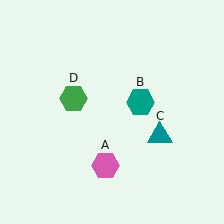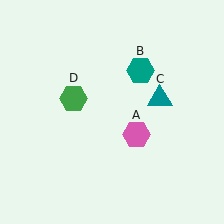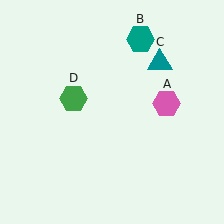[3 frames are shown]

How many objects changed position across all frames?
3 objects changed position: pink hexagon (object A), teal hexagon (object B), teal triangle (object C).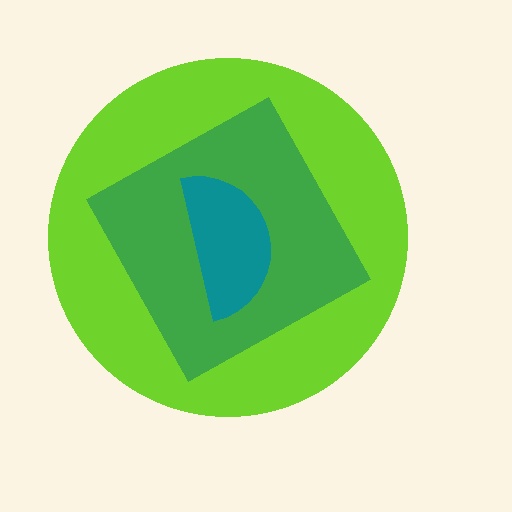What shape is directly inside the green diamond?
The teal semicircle.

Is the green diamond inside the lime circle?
Yes.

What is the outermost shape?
The lime circle.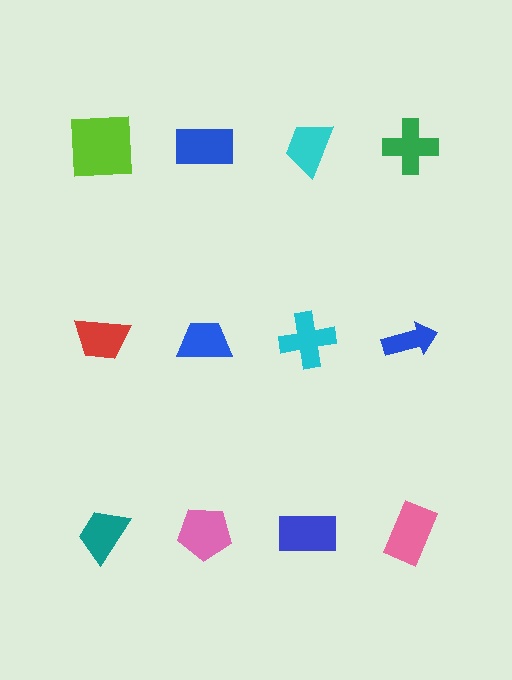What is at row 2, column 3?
A cyan cross.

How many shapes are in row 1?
4 shapes.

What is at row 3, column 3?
A blue rectangle.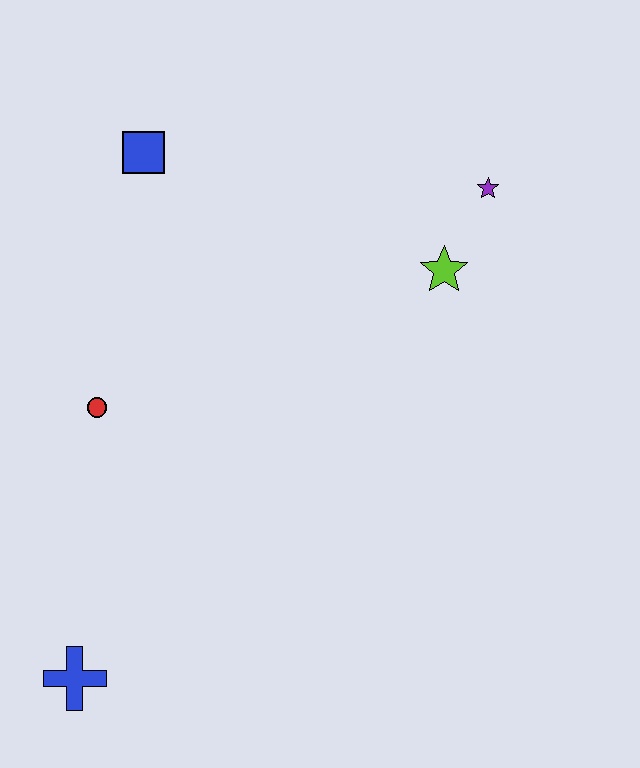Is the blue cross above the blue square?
No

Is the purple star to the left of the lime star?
No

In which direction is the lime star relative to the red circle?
The lime star is to the right of the red circle.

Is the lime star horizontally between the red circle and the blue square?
No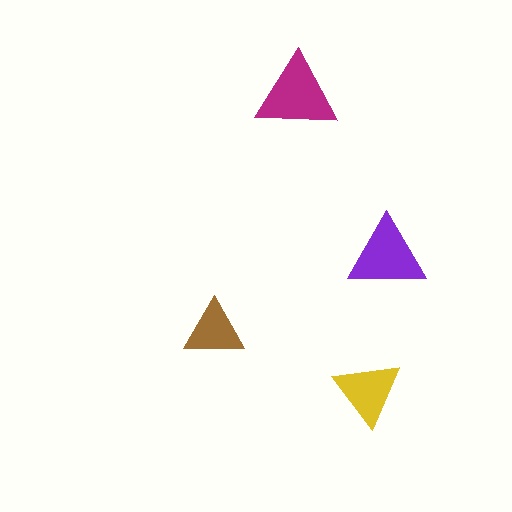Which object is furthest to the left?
The brown triangle is leftmost.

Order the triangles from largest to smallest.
the magenta one, the purple one, the yellow one, the brown one.